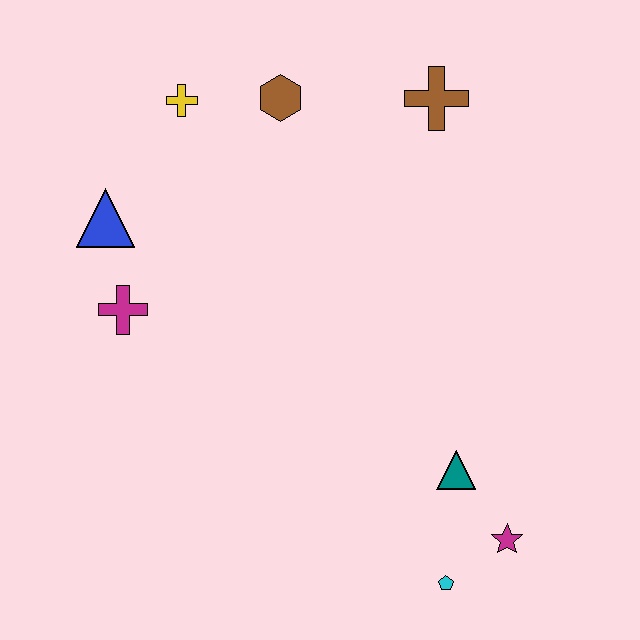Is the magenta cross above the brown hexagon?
No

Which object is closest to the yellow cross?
The brown hexagon is closest to the yellow cross.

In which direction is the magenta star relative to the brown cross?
The magenta star is below the brown cross.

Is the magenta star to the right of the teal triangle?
Yes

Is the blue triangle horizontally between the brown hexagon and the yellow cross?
No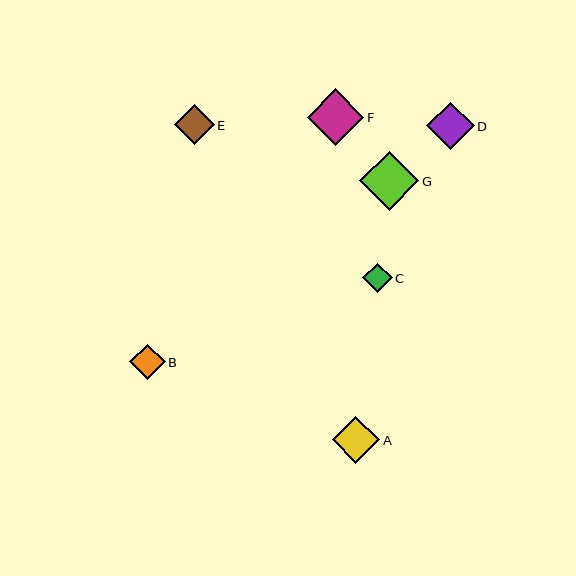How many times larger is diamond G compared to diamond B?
Diamond G is approximately 1.7 times the size of diamond B.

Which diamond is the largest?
Diamond G is the largest with a size of approximately 59 pixels.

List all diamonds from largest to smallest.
From largest to smallest: G, F, D, A, E, B, C.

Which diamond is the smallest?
Diamond C is the smallest with a size of approximately 29 pixels.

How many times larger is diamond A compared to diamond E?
Diamond A is approximately 1.2 times the size of diamond E.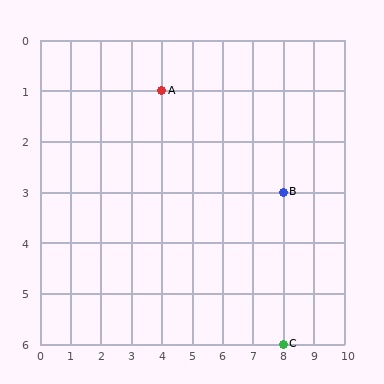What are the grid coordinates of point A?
Point A is at grid coordinates (4, 1).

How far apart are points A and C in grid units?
Points A and C are 4 columns and 5 rows apart (about 6.4 grid units diagonally).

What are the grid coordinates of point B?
Point B is at grid coordinates (8, 3).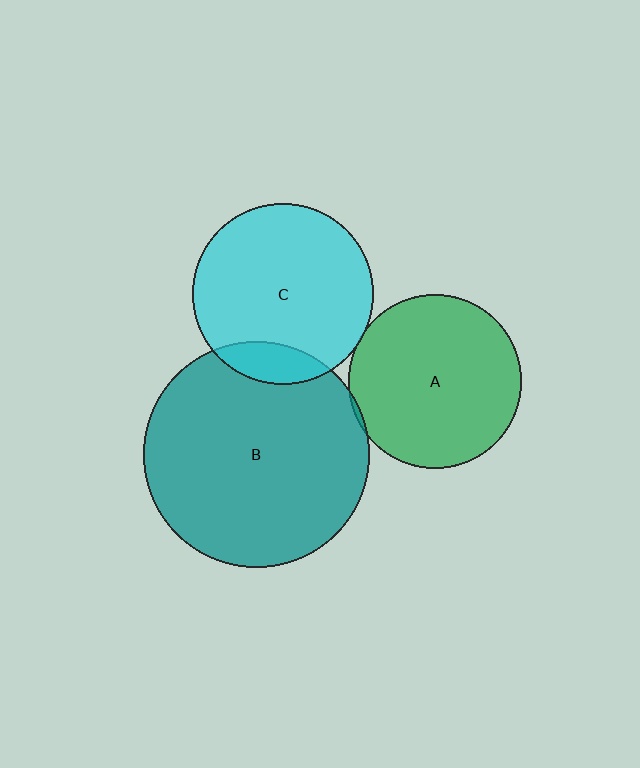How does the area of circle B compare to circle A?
Approximately 1.7 times.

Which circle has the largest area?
Circle B (teal).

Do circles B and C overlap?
Yes.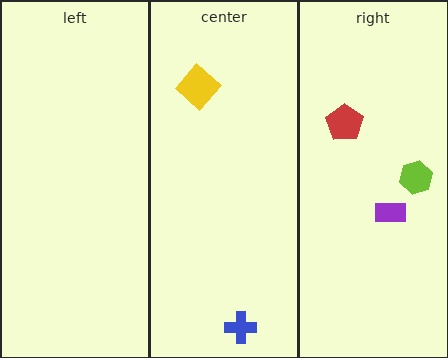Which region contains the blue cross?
The center region.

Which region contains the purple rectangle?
The right region.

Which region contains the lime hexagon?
The right region.